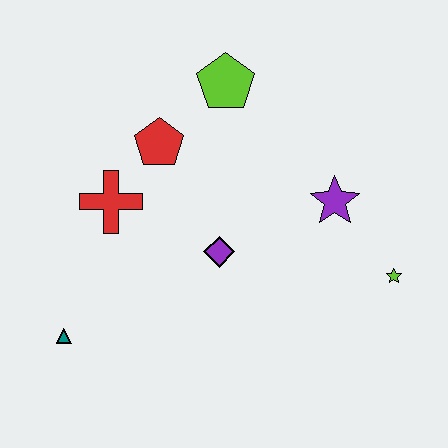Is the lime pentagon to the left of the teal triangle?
No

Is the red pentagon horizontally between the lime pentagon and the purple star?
No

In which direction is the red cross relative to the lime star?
The red cross is to the left of the lime star.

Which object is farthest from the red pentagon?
The lime star is farthest from the red pentagon.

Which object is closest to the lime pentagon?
The red pentagon is closest to the lime pentagon.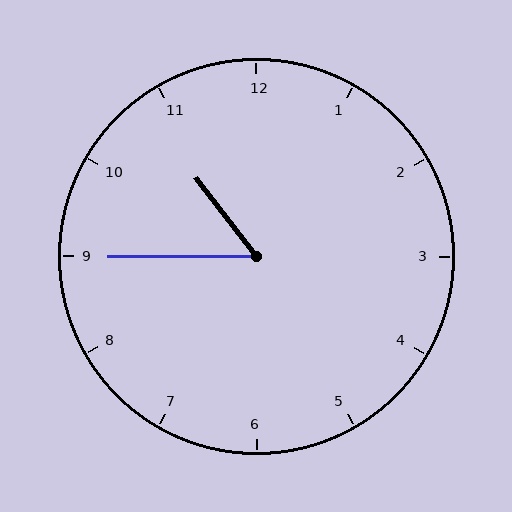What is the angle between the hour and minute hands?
Approximately 52 degrees.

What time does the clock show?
10:45.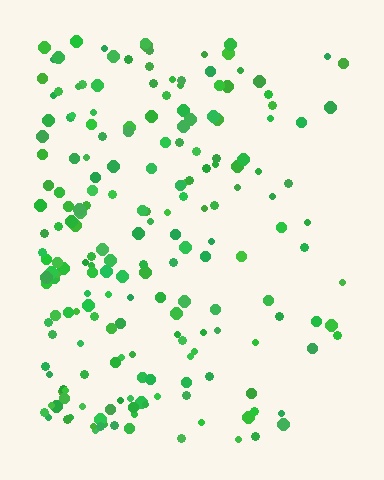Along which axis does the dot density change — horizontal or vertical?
Horizontal.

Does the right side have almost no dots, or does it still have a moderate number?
Still a moderate number, just noticeably fewer than the left.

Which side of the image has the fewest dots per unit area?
The right.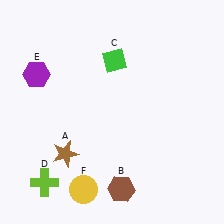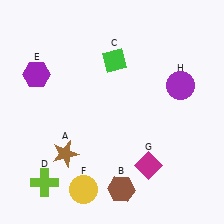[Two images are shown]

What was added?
A magenta diamond (G), a purple circle (H) were added in Image 2.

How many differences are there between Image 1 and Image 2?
There are 2 differences between the two images.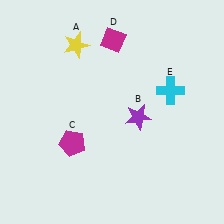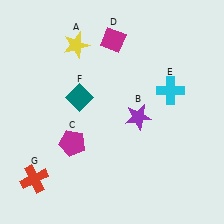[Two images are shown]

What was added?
A teal diamond (F), a red cross (G) were added in Image 2.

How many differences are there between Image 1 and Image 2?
There are 2 differences between the two images.